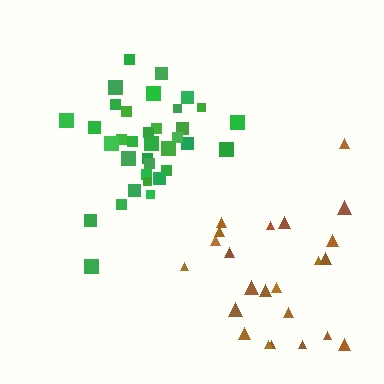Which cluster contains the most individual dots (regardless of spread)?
Green (35).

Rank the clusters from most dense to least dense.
green, brown.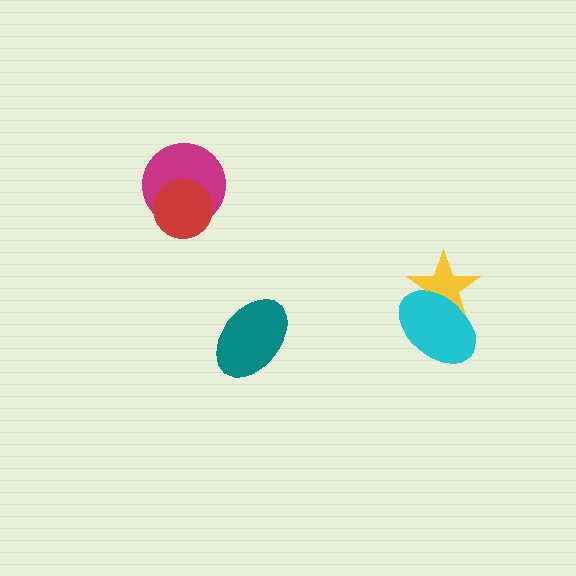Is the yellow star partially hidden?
Yes, it is partially covered by another shape.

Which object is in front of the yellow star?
The cyan ellipse is in front of the yellow star.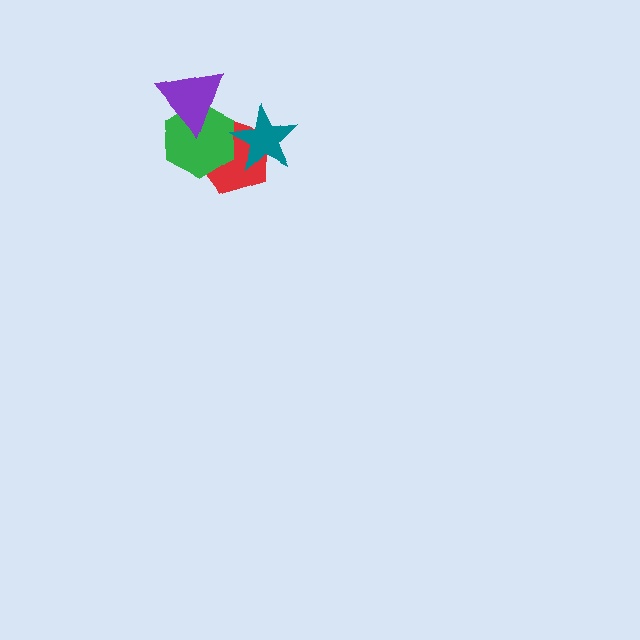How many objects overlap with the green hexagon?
3 objects overlap with the green hexagon.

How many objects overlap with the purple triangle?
2 objects overlap with the purple triangle.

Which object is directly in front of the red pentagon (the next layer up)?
The green hexagon is directly in front of the red pentagon.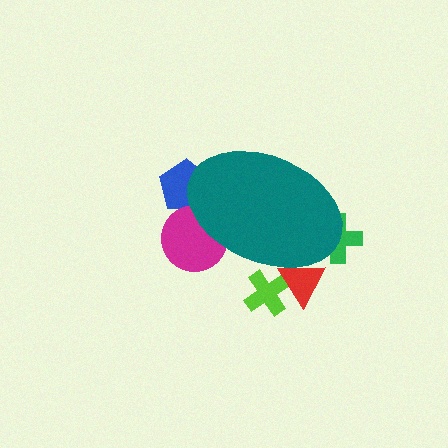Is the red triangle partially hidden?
Yes, the red triangle is partially hidden behind the teal ellipse.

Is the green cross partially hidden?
Yes, the green cross is partially hidden behind the teal ellipse.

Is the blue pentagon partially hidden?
Yes, the blue pentagon is partially hidden behind the teal ellipse.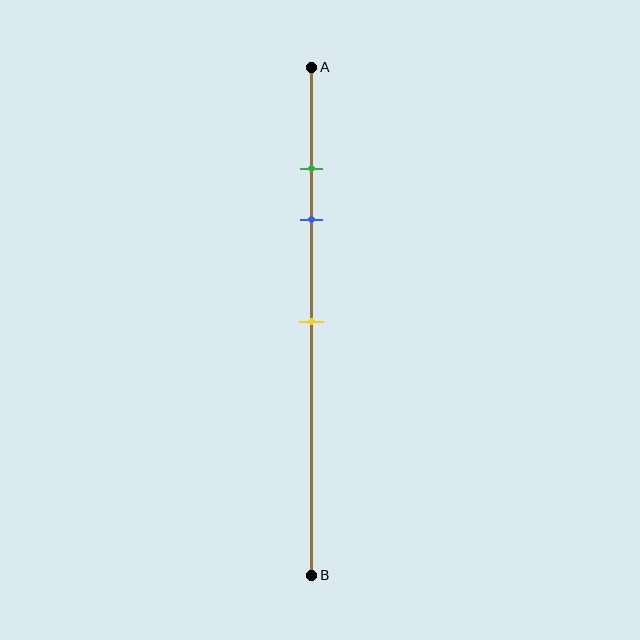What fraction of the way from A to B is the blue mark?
The blue mark is approximately 30% (0.3) of the way from A to B.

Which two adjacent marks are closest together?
The green and blue marks are the closest adjacent pair.